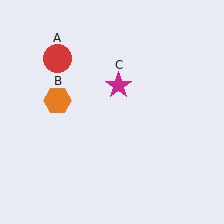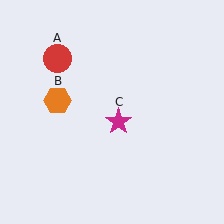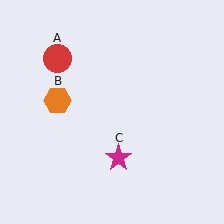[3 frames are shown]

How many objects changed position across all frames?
1 object changed position: magenta star (object C).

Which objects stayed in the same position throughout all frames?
Red circle (object A) and orange hexagon (object B) remained stationary.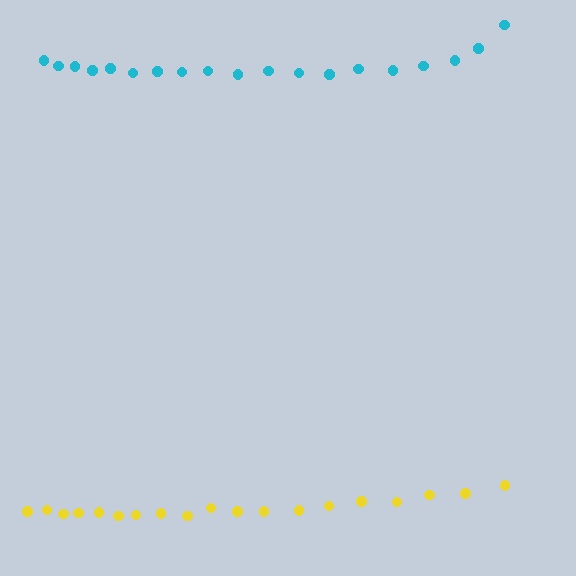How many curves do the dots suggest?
There are 2 distinct paths.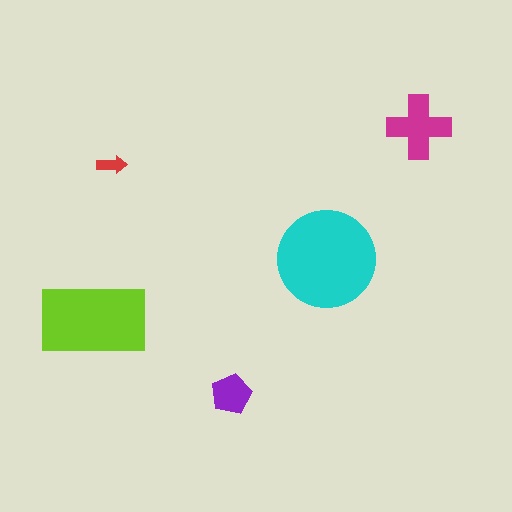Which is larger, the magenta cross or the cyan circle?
The cyan circle.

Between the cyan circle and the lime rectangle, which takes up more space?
The cyan circle.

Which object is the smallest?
The red arrow.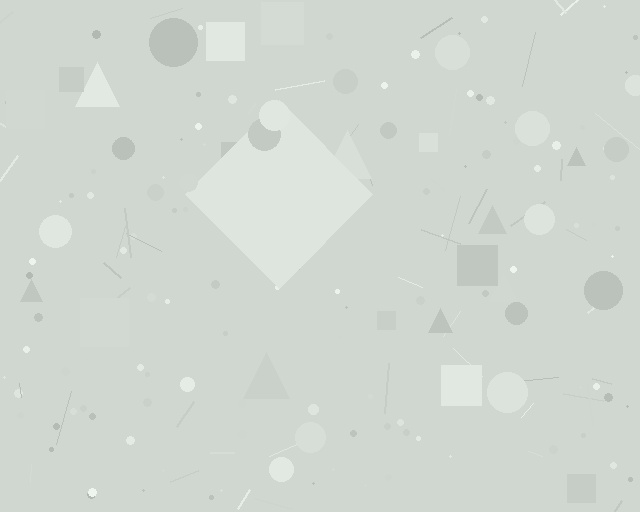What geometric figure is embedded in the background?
A diamond is embedded in the background.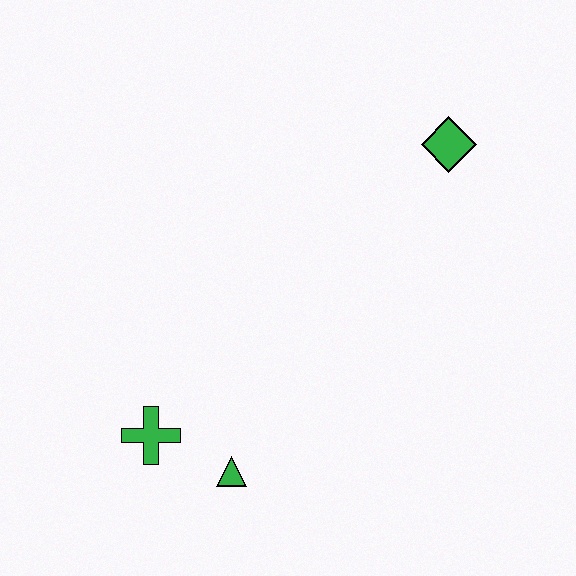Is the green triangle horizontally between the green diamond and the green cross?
Yes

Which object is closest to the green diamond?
The green triangle is closest to the green diamond.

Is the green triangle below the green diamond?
Yes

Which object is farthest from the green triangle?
The green diamond is farthest from the green triangle.